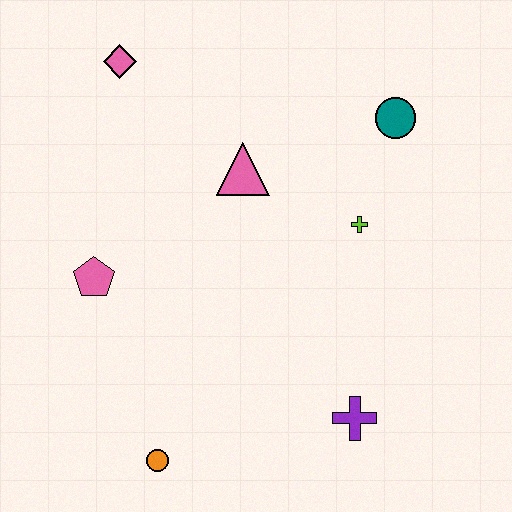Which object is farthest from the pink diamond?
The purple cross is farthest from the pink diamond.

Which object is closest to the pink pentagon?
The pink triangle is closest to the pink pentagon.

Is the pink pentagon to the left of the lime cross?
Yes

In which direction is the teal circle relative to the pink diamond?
The teal circle is to the right of the pink diamond.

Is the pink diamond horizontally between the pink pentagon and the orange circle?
Yes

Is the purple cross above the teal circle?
No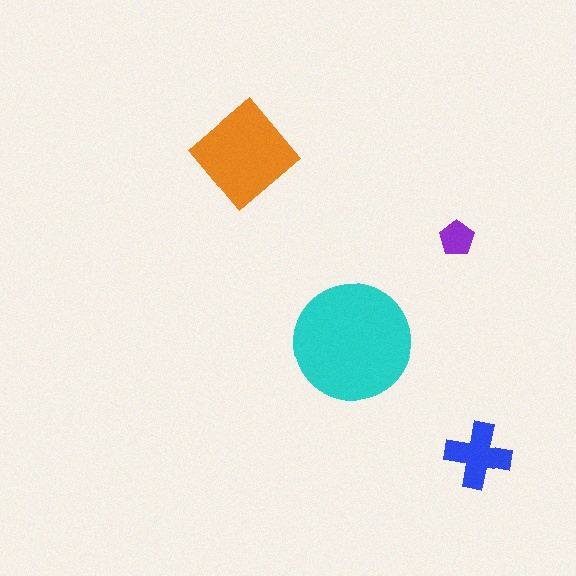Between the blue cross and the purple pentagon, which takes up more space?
The blue cross.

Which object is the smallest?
The purple pentagon.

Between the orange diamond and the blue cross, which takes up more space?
The orange diamond.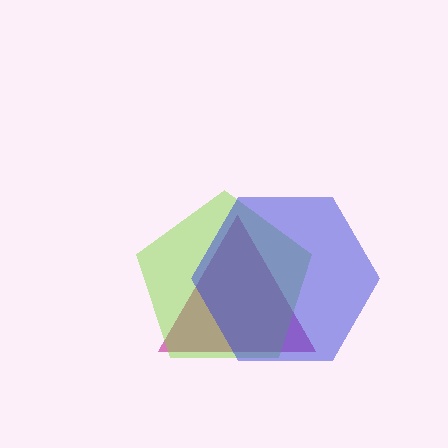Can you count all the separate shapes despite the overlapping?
Yes, there are 3 separate shapes.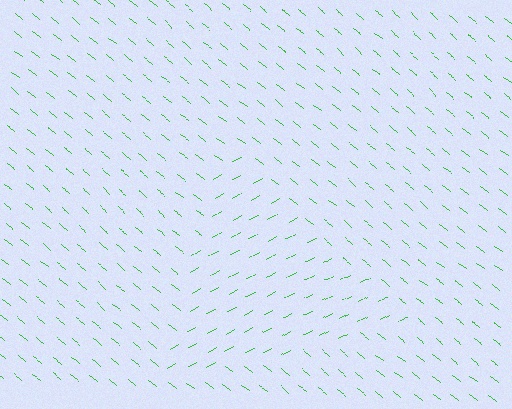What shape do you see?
I see a triangle.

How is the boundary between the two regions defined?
The boundary is defined purely by a change in line orientation (approximately 67 degrees difference). All lines are the same color and thickness.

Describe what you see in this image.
The image is filled with small green line segments. A triangle region in the image has lines oriented differently from the surrounding lines, creating a visible texture boundary.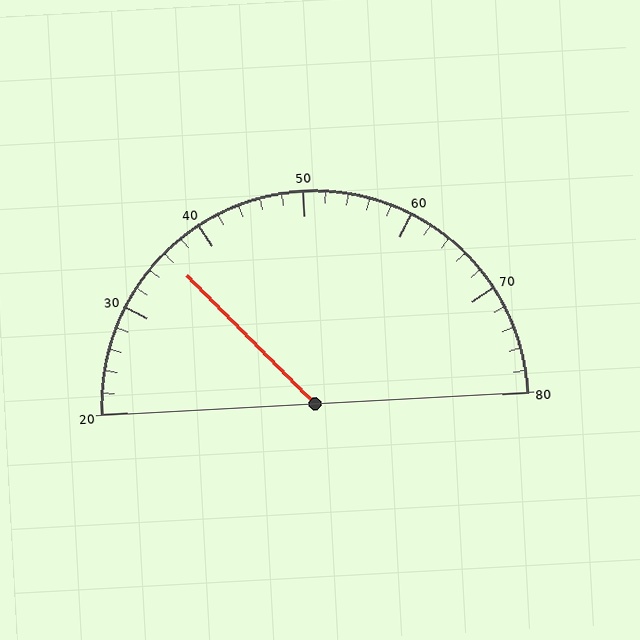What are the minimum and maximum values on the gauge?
The gauge ranges from 20 to 80.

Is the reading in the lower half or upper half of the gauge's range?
The reading is in the lower half of the range (20 to 80).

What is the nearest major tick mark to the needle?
The nearest major tick mark is 40.